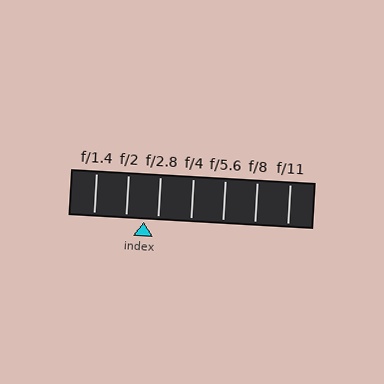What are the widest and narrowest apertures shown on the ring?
The widest aperture shown is f/1.4 and the narrowest is f/11.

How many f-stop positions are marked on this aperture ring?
There are 7 f-stop positions marked.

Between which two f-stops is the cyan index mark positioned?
The index mark is between f/2 and f/2.8.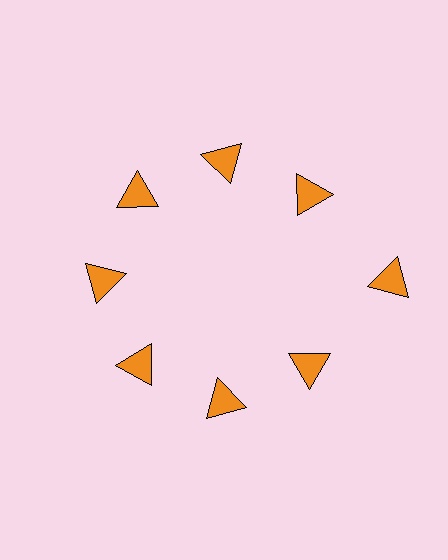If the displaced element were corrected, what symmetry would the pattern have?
It would have 8-fold rotational symmetry — the pattern would map onto itself every 45 degrees.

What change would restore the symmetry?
The symmetry would be restored by moving it inward, back onto the ring so that all 8 triangles sit at equal angles and equal distance from the center.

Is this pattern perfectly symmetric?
No. The 8 orange triangles are arranged in a ring, but one element near the 3 o'clock position is pushed outward from the center, breaking the 8-fold rotational symmetry.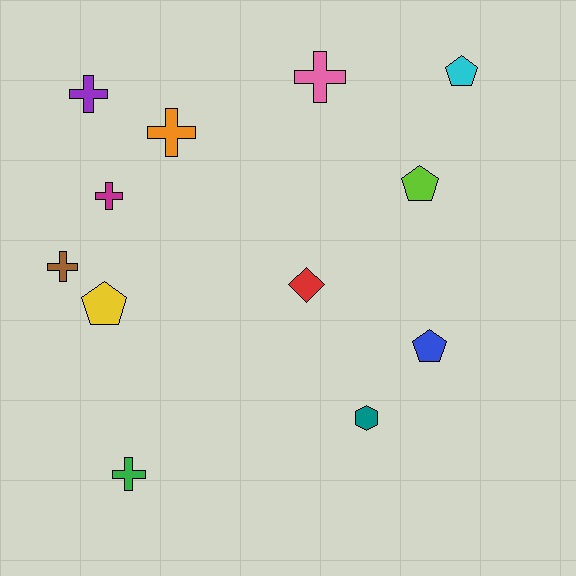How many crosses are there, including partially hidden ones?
There are 6 crosses.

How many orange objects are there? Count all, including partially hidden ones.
There is 1 orange object.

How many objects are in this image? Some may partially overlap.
There are 12 objects.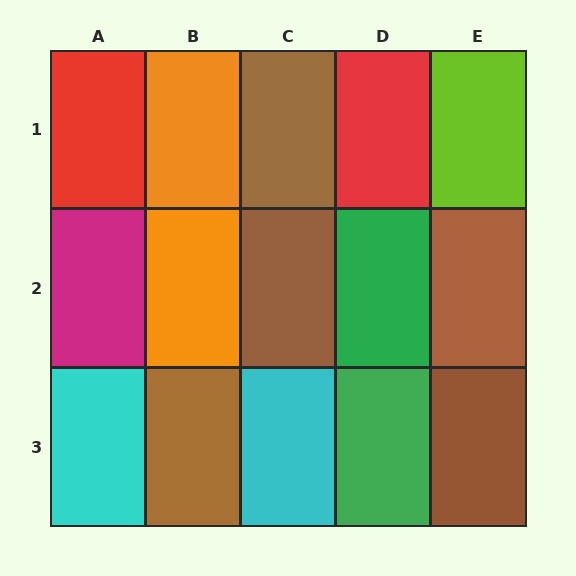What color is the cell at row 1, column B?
Orange.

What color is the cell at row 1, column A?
Red.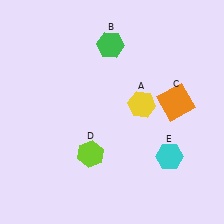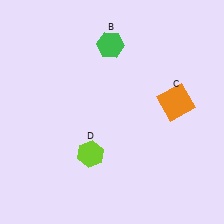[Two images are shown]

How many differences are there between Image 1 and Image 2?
There are 2 differences between the two images.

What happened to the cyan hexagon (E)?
The cyan hexagon (E) was removed in Image 2. It was in the bottom-right area of Image 1.